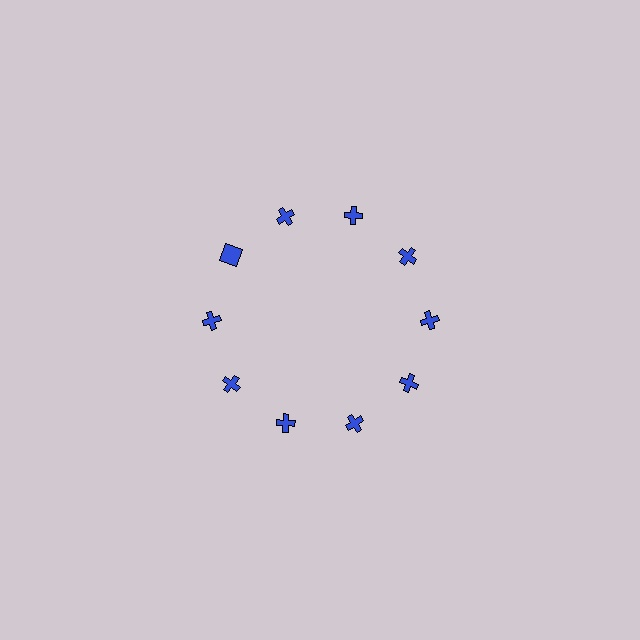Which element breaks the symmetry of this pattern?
The blue square at roughly the 10 o'clock position breaks the symmetry. All other shapes are blue crosses.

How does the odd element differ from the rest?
It has a different shape: square instead of cross.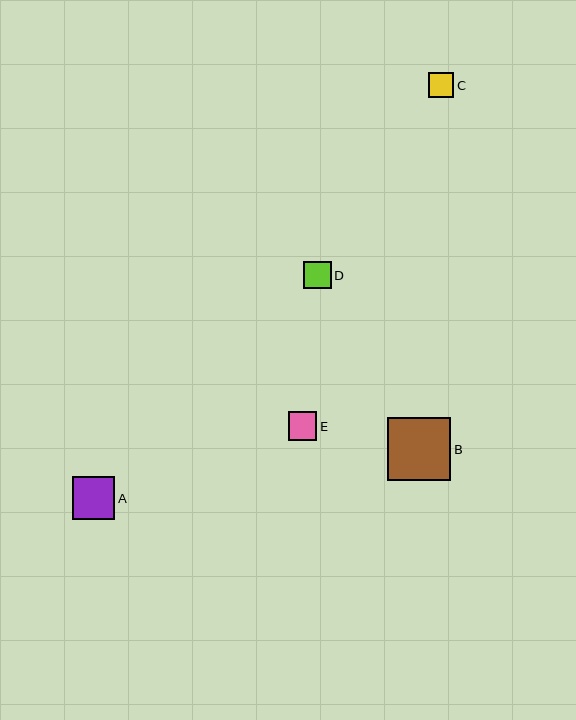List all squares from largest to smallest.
From largest to smallest: B, A, E, D, C.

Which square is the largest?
Square B is the largest with a size of approximately 63 pixels.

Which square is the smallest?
Square C is the smallest with a size of approximately 25 pixels.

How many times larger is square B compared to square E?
Square B is approximately 2.2 times the size of square E.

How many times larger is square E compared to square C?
Square E is approximately 1.1 times the size of square C.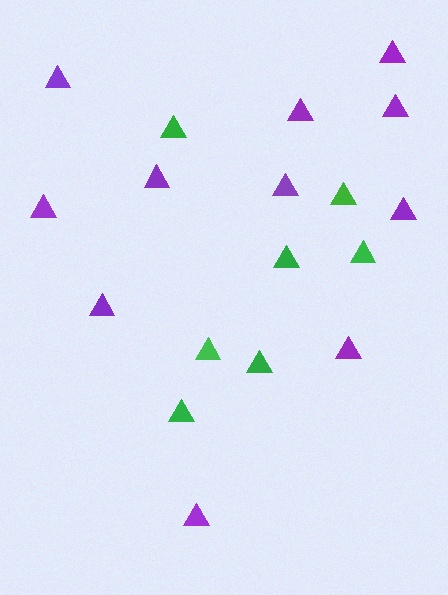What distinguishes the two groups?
There are 2 groups: one group of purple triangles (11) and one group of green triangles (7).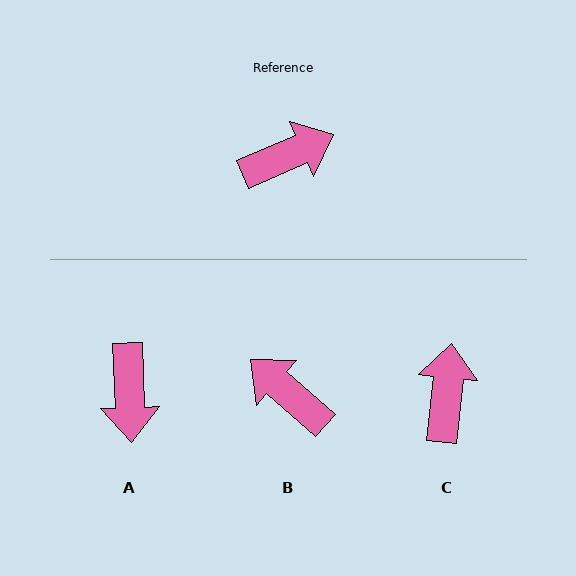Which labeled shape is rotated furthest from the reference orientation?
B, about 115 degrees away.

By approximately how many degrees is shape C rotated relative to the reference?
Approximately 61 degrees counter-clockwise.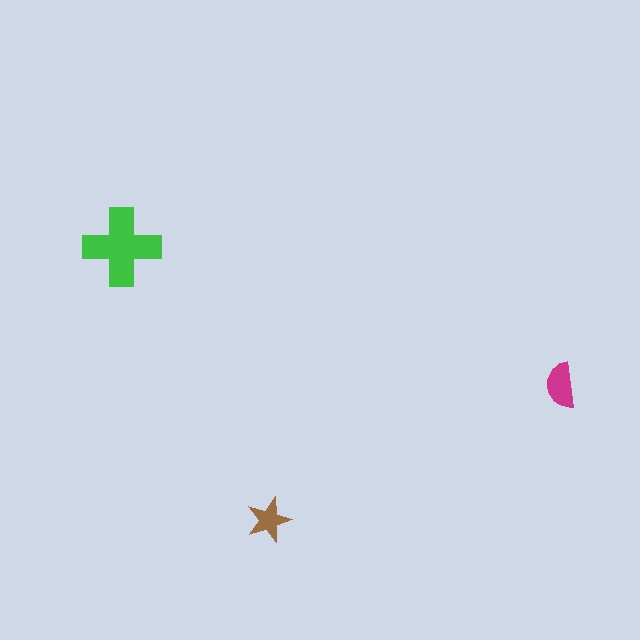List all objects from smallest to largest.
The brown star, the magenta semicircle, the green cross.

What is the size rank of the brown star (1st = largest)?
3rd.